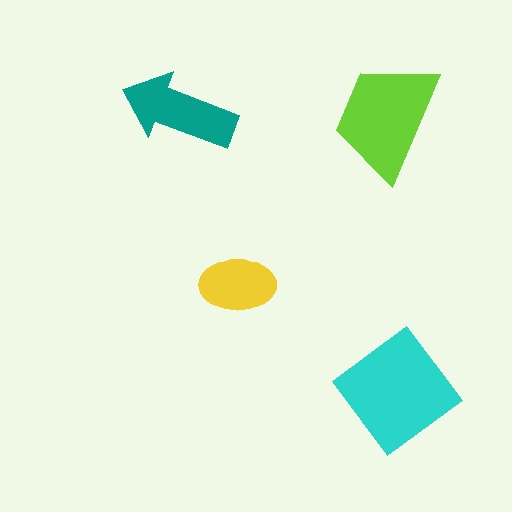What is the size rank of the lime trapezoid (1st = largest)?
2nd.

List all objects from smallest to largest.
The yellow ellipse, the teal arrow, the lime trapezoid, the cyan diamond.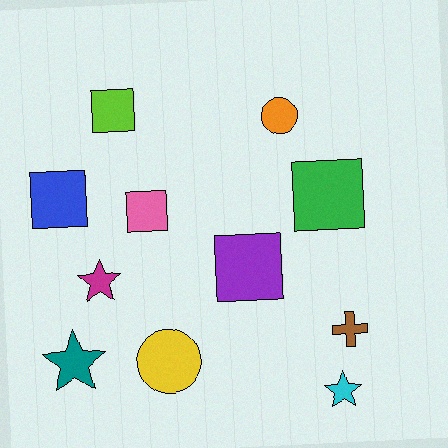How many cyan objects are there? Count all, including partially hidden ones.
There is 1 cyan object.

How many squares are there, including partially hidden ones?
There are 5 squares.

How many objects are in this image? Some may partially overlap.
There are 11 objects.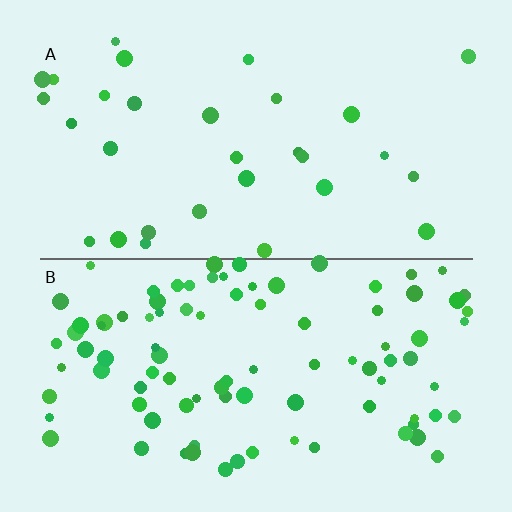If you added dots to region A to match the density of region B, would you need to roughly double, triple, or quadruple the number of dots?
Approximately triple.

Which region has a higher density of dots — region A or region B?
B (the bottom).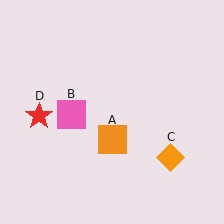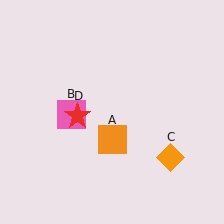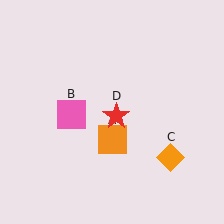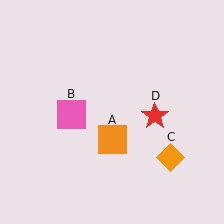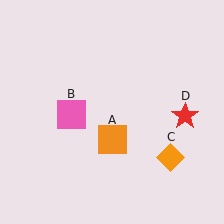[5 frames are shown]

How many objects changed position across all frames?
1 object changed position: red star (object D).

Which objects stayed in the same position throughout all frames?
Orange square (object A) and pink square (object B) and orange diamond (object C) remained stationary.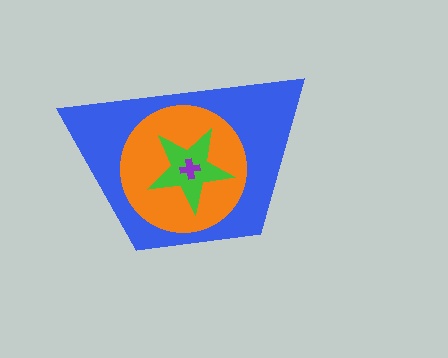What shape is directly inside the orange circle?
The green star.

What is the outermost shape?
The blue trapezoid.